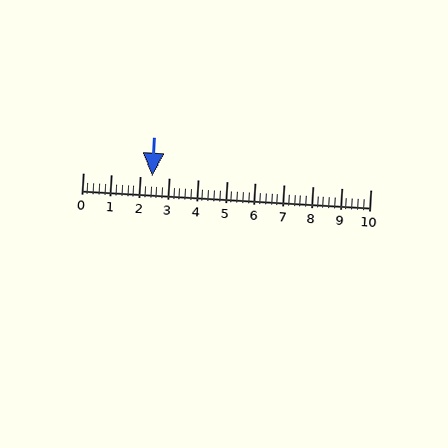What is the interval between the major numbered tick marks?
The major tick marks are spaced 1 units apart.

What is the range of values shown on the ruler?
The ruler shows values from 0 to 10.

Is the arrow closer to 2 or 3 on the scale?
The arrow is closer to 2.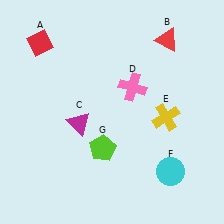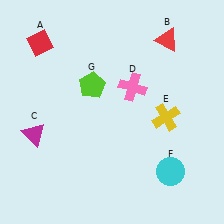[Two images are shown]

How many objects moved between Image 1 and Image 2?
2 objects moved between the two images.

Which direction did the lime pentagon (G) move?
The lime pentagon (G) moved up.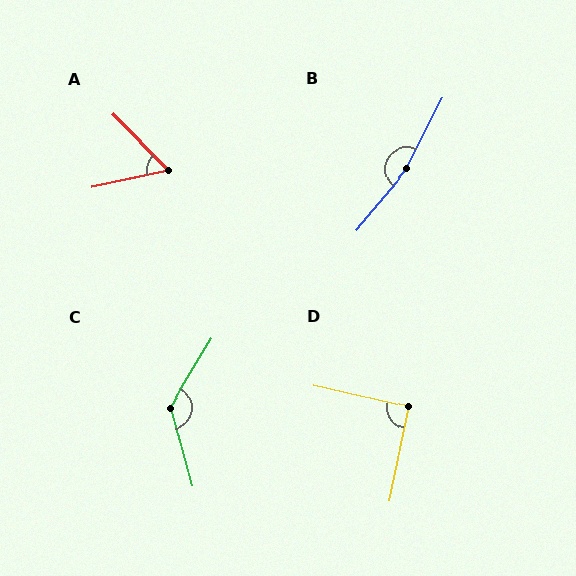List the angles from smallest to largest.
A (57°), D (91°), C (133°), B (167°).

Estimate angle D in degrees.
Approximately 91 degrees.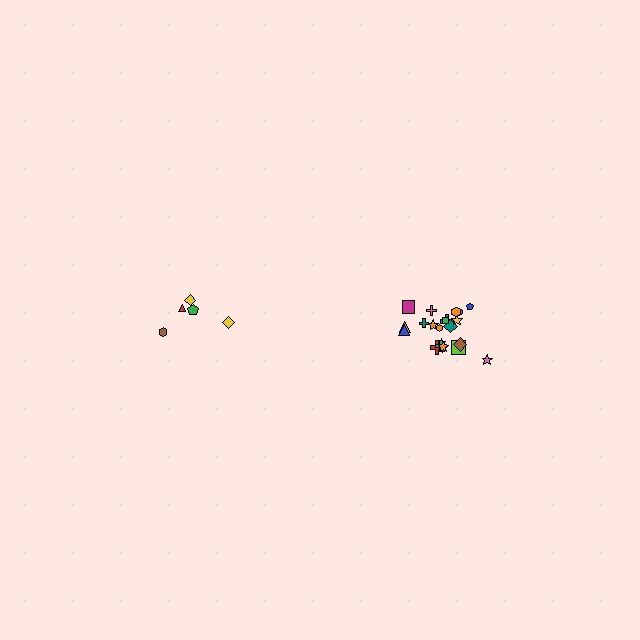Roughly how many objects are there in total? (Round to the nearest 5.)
Roughly 25 objects in total.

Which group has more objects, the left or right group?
The right group.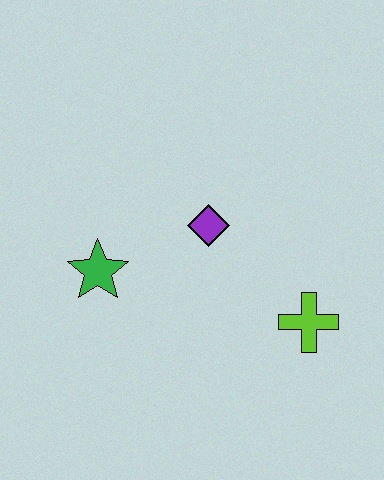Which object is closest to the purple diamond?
The green star is closest to the purple diamond.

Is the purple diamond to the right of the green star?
Yes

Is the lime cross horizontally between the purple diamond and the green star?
No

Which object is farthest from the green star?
The lime cross is farthest from the green star.